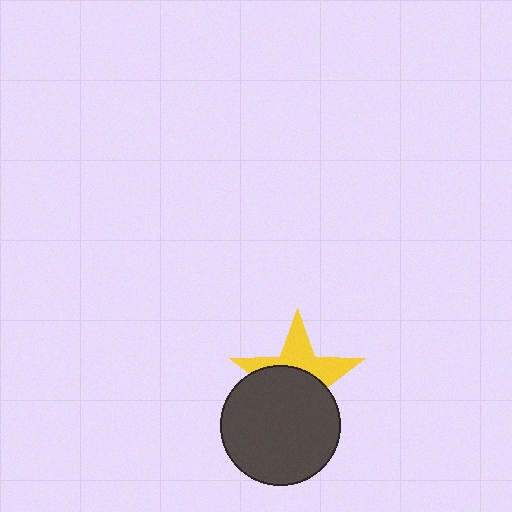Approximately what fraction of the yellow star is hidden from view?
Roughly 57% of the yellow star is hidden behind the dark gray circle.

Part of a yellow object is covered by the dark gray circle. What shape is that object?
It is a star.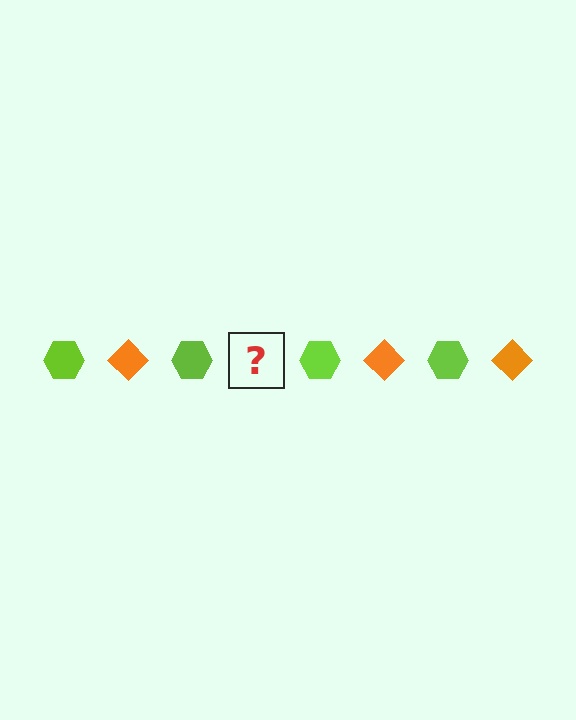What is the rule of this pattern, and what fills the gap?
The rule is that the pattern alternates between lime hexagon and orange diamond. The gap should be filled with an orange diamond.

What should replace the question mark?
The question mark should be replaced with an orange diamond.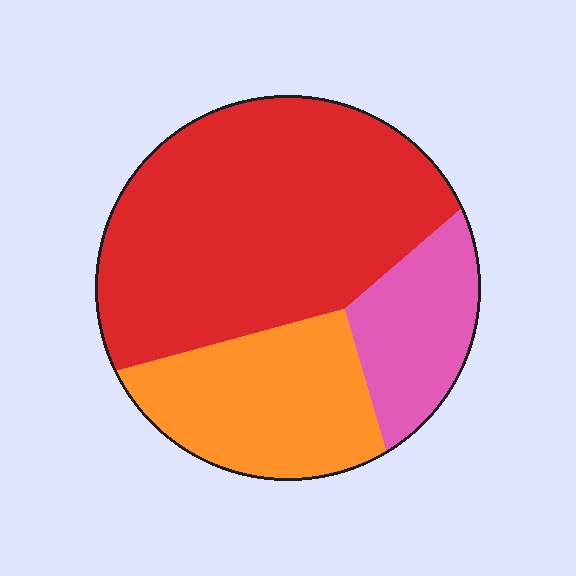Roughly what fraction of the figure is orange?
Orange takes up about one quarter (1/4) of the figure.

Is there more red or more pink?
Red.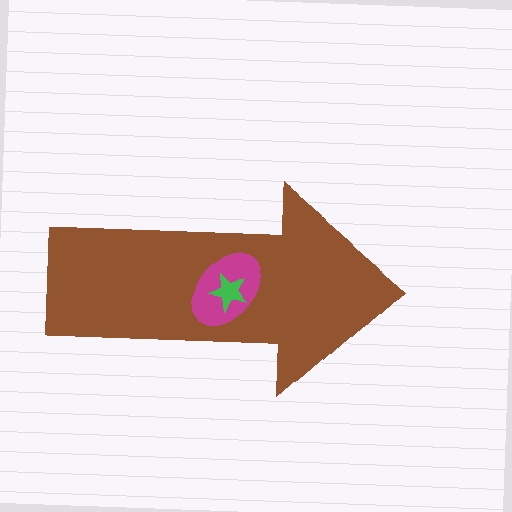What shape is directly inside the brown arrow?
The magenta ellipse.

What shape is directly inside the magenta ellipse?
The green star.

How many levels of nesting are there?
3.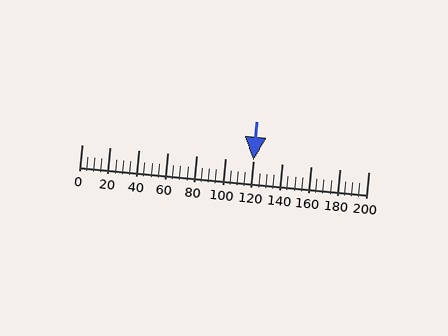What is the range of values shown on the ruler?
The ruler shows values from 0 to 200.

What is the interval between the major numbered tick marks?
The major tick marks are spaced 20 units apart.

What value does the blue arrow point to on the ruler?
The blue arrow points to approximately 120.